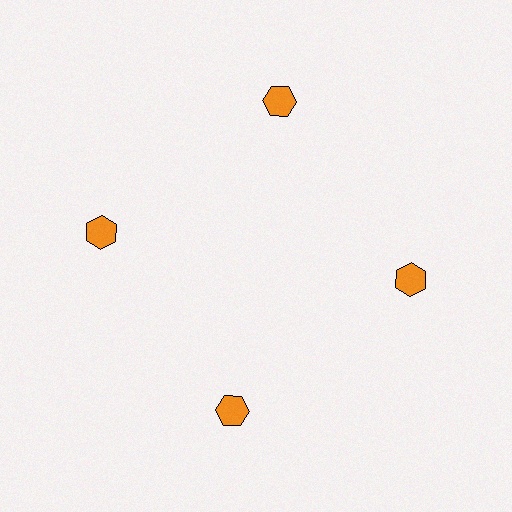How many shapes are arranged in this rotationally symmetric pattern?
There are 4 shapes, arranged in 4 groups of 1.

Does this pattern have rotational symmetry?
Yes, this pattern has 4-fold rotational symmetry. It looks the same after rotating 90 degrees around the center.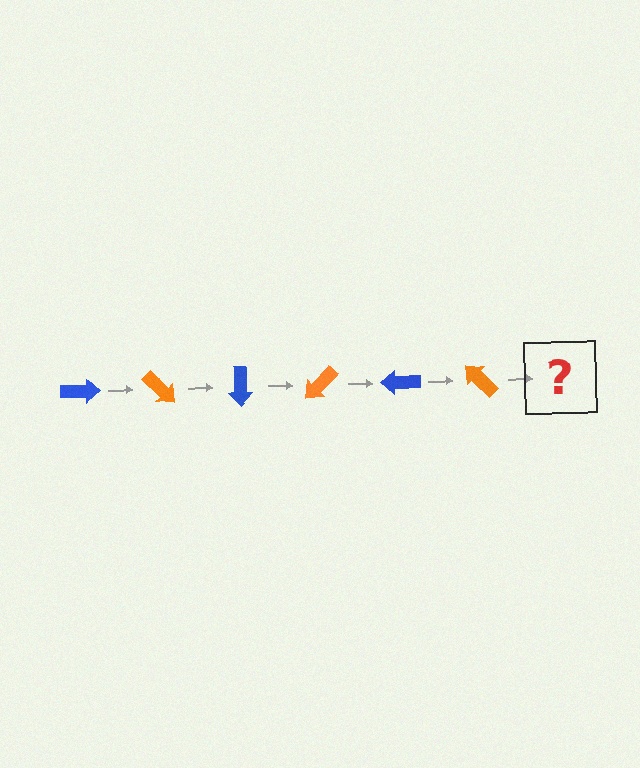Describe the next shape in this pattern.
It should be a blue arrow, rotated 270 degrees from the start.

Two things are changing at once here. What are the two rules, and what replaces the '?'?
The two rules are that it rotates 45 degrees each step and the color cycles through blue and orange. The '?' should be a blue arrow, rotated 270 degrees from the start.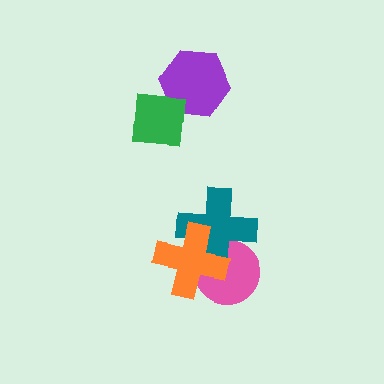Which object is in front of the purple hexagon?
The green square is in front of the purple hexagon.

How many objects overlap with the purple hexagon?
1 object overlaps with the purple hexagon.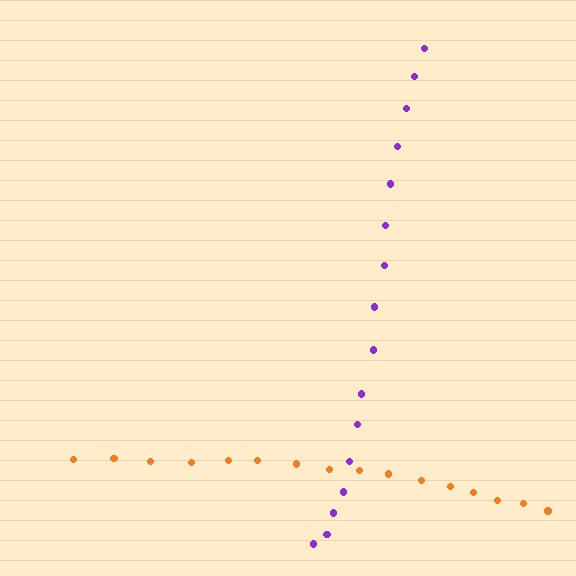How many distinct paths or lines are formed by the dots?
There are 2 distinct paths.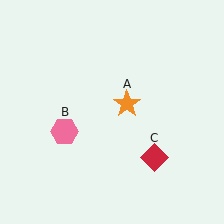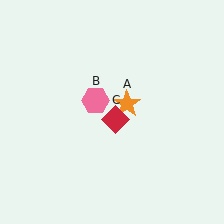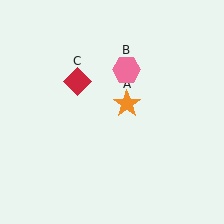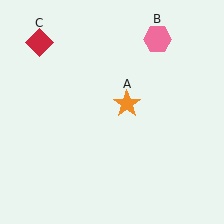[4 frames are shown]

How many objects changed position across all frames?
2 objects changed position: pink hexagon (object B), red diamond (object C).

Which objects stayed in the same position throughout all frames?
Orange star (object A) remained stationary.